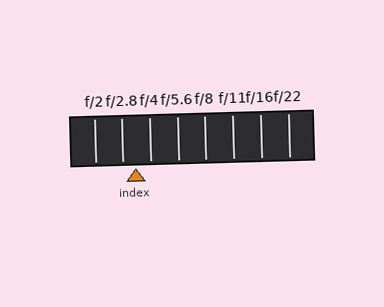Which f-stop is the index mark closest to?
The index mark is closest to f/2.8.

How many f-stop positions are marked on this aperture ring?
There are 8 f-stop positions marked.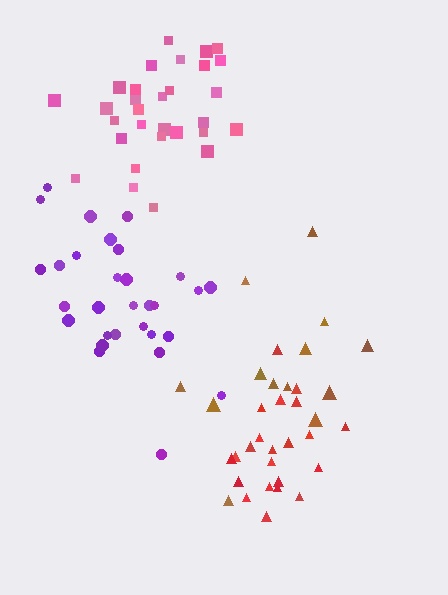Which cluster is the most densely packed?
Red.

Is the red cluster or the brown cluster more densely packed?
Red.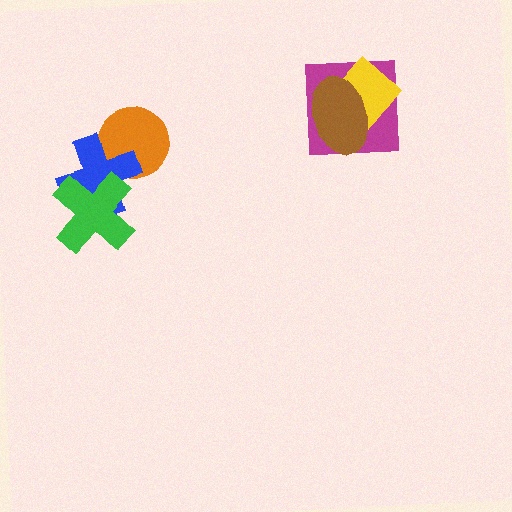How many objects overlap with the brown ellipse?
2 objects overlap with the brown ellipse.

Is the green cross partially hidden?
No, no other shape covers it.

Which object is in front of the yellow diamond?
The brown ellipse is in front of the yellow diamond.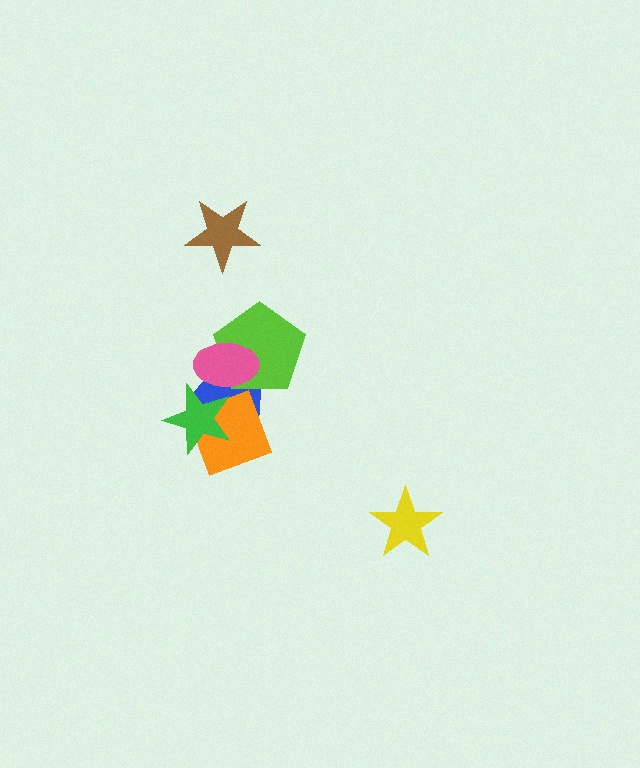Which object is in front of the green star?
The pink ellipse is in front of the green star.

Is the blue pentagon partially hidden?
Yes, it is partially covered by another shape.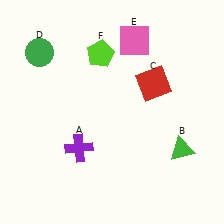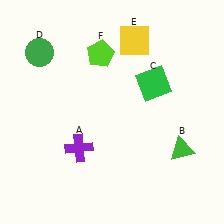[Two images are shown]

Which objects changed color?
C changed from red to green. E changed from pink to yellow.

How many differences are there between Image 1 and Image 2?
There are 2 differences between the two images.